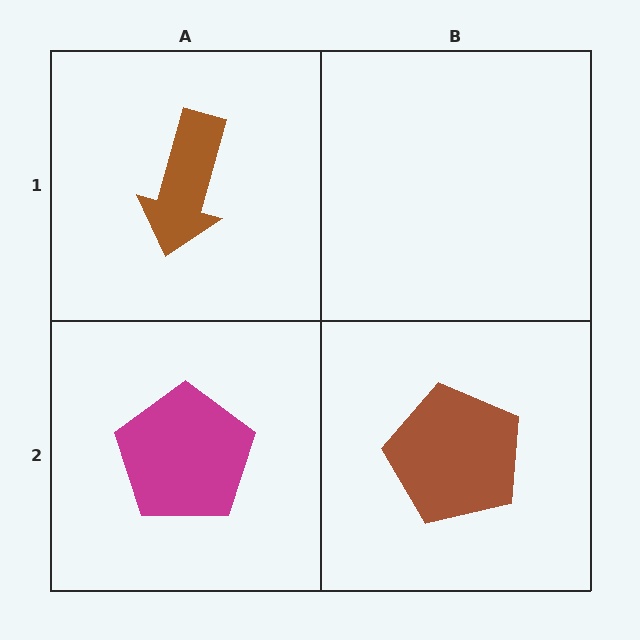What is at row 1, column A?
A brown arrow.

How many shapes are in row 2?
2 shapes.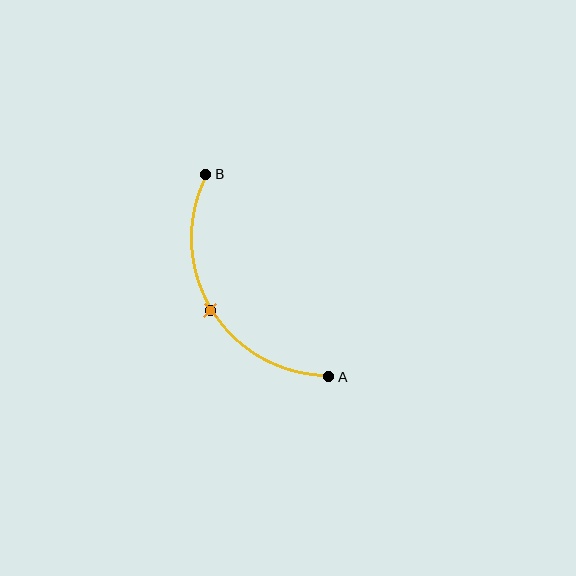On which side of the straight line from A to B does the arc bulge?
The arc bulges to the left of the straight line connecting A and B.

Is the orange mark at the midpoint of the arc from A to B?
Yes. The orange mark lies on the arc at equal arc-length from both A and B — it is the arc midpoint.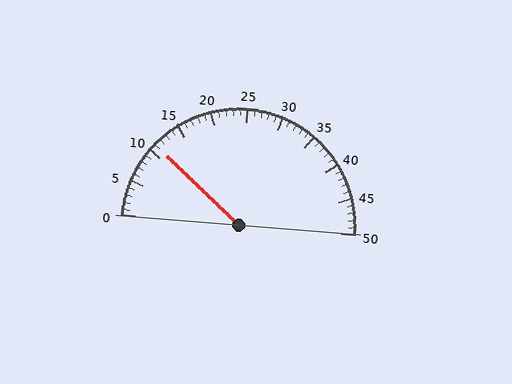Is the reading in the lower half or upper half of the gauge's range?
The reading is in the lower half of the range (0 to 50).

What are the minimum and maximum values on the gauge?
The gauge ranges from 0 to 50.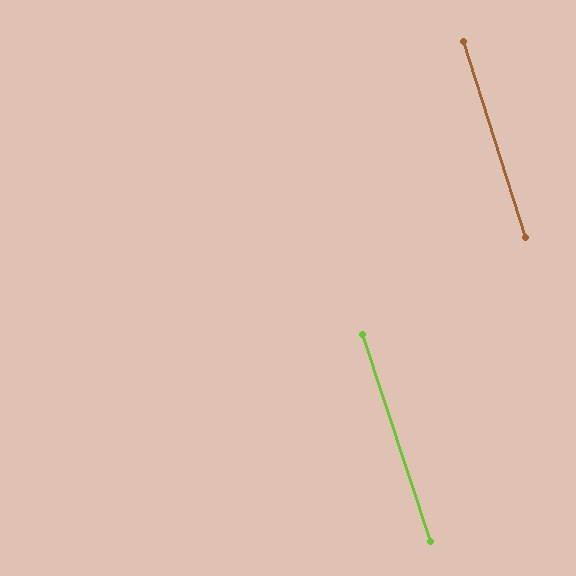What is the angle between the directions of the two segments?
Approximately 1 degree.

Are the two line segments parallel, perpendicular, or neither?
Parallel — their directions differ by only 0.6°.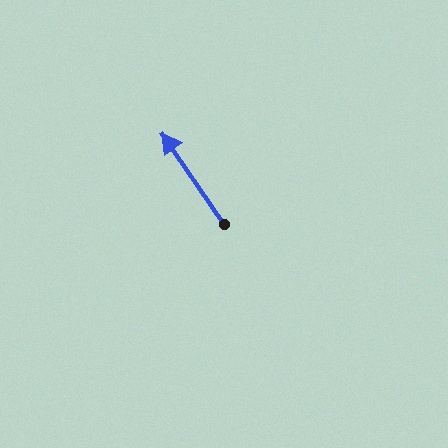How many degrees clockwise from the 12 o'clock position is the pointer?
Approximately 326 degrees.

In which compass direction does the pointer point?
Northwest.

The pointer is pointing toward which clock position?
Roughly 11 o'clock.